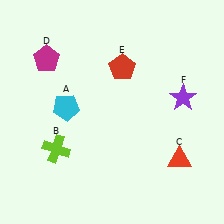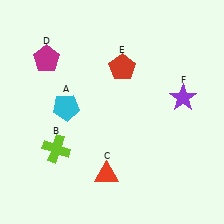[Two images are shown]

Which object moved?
The red triangle (C) moved left.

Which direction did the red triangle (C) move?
The red triangle (C) moved left.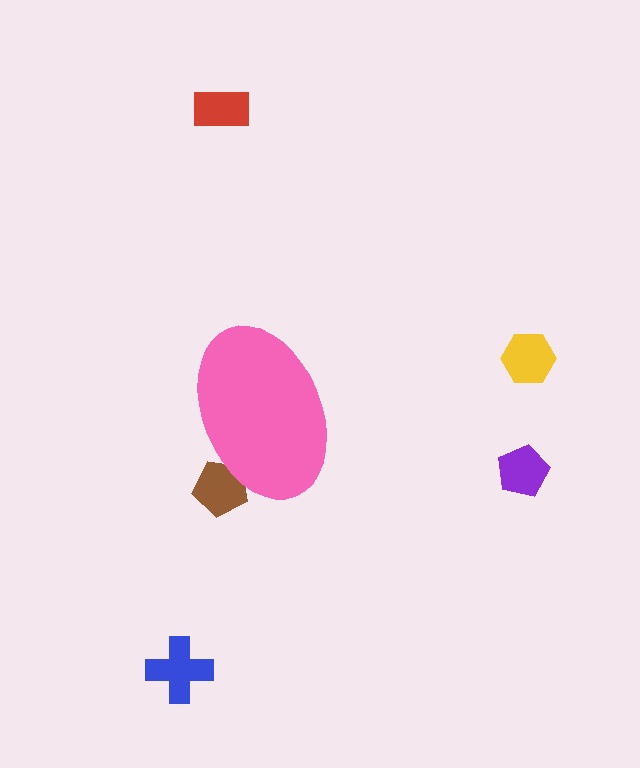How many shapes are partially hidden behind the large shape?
1 shape is partially hidden.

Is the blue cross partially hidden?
No, the blue cross is fully visible.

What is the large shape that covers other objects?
A pink ellipse.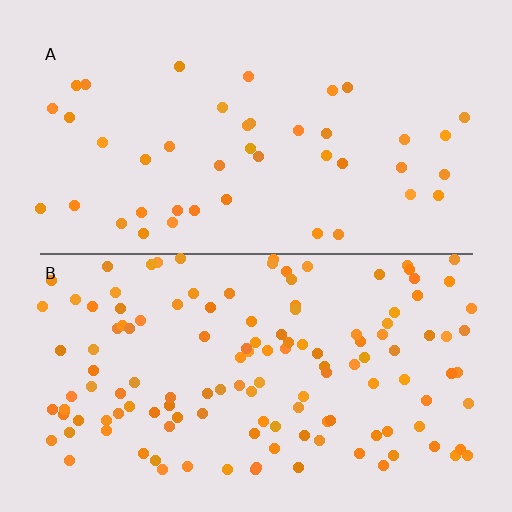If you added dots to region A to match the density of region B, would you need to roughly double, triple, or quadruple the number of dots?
Approximately triple.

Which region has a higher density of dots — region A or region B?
B (the bottom).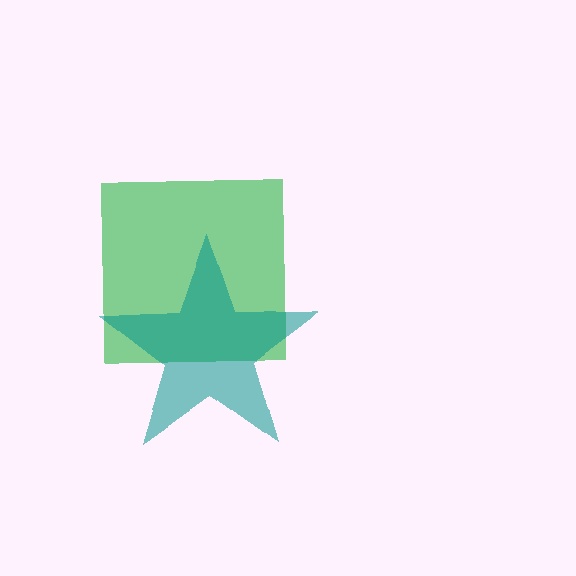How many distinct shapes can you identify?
There are 2 distinct shapes: a green square, a teal star.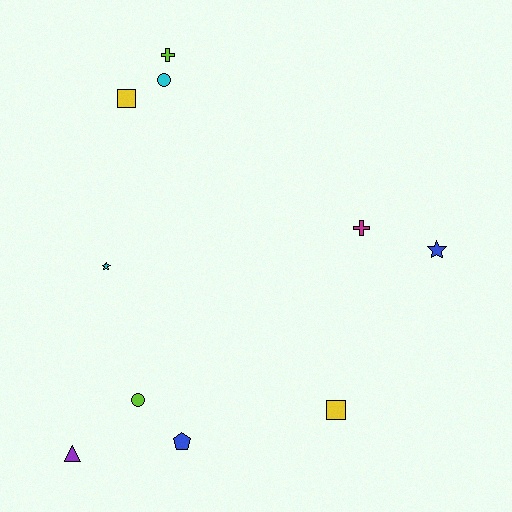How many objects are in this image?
There are 10 objects.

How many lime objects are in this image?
There are 2 lime objects.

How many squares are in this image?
There are 2 squares.